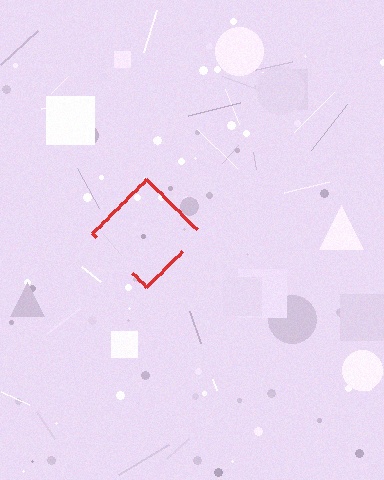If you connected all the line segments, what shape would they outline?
They would outline a diamond.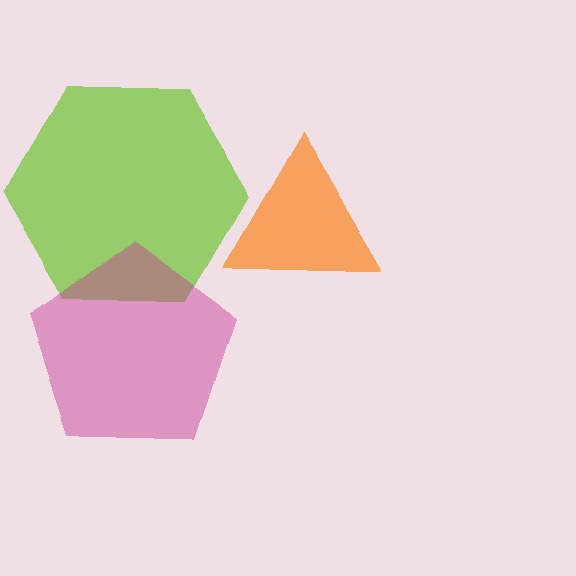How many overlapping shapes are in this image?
There are 3 overlapping shapes in the image.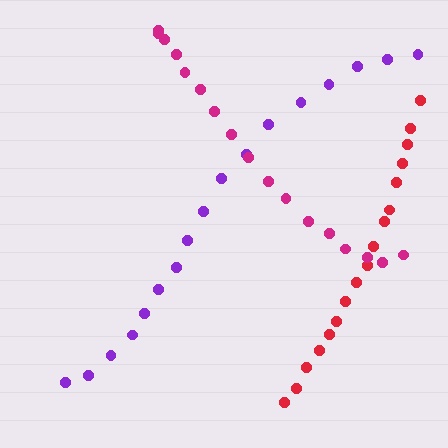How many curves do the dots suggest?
There are 3 distinct paths.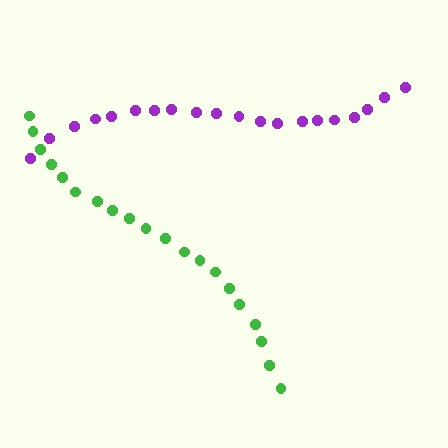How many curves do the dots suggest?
There are 2 distinct paths.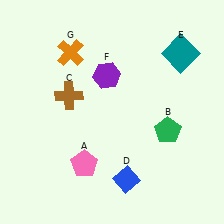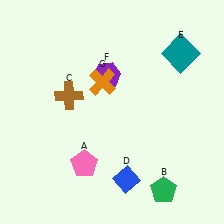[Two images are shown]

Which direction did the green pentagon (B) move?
The green pentagon (B) moved down.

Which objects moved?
The objects that moved are: the green pentagon (B), the orange cross (G).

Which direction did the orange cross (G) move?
The orange cross (G) moved right.